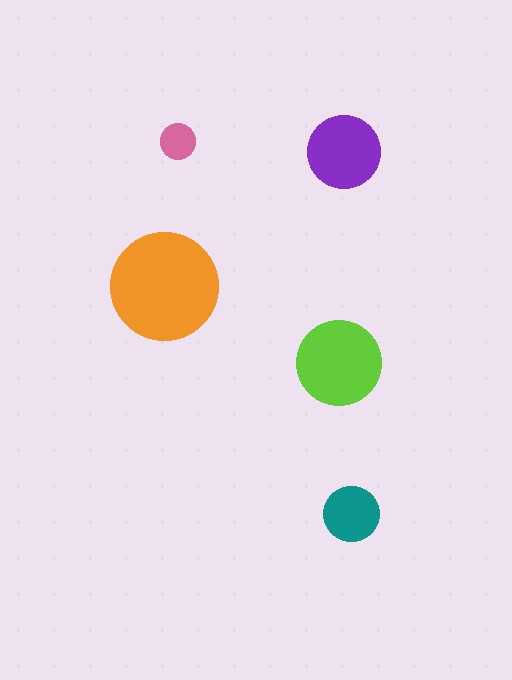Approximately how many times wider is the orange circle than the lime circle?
About 1.5 times wider.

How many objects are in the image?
There are 5 objects in the image.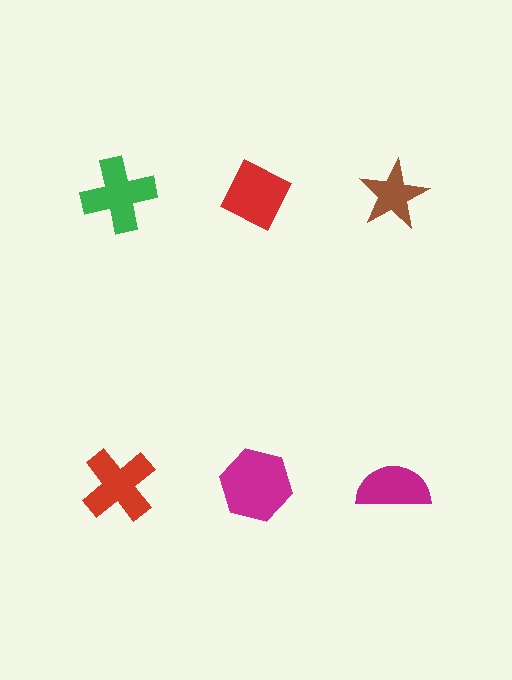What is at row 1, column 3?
A brown star.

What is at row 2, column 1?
A red cross.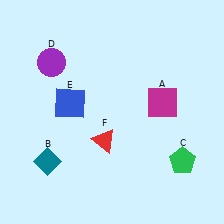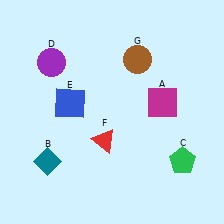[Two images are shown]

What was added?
A brown circle (G) was added in Image 2.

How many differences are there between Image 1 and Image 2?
There is 1 difference between the two images.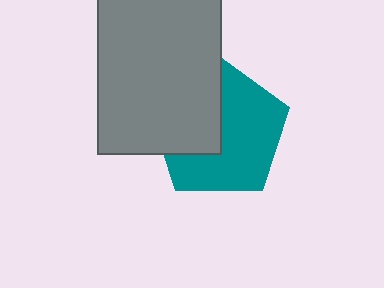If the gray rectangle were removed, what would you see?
You would see the complete teal pentagon.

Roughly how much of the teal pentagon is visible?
About half of it is visible (roughly 62%).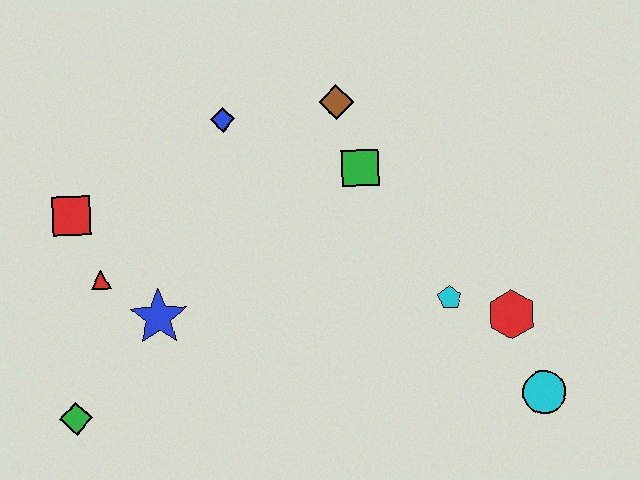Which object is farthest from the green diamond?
The cyan circle is farthest from the green diamond.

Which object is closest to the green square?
The brown diamond is closest to the green square.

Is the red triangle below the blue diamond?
Yes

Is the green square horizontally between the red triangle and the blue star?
No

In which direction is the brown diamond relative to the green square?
The brown diamond is above the green square.